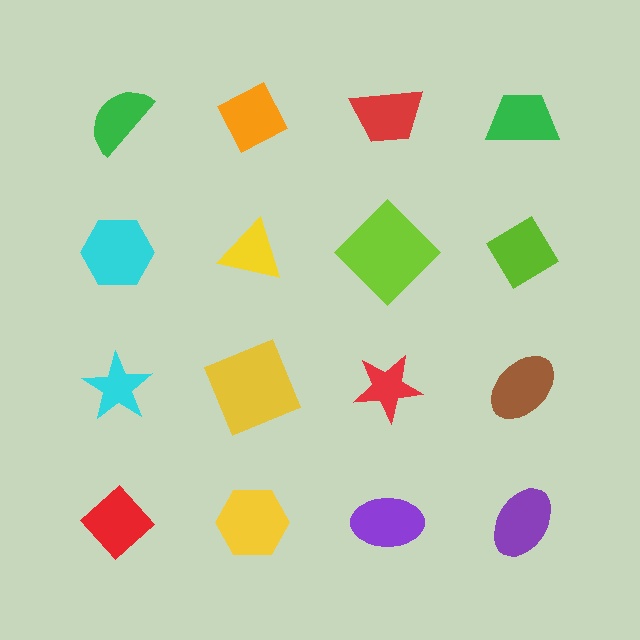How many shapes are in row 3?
4 shapes.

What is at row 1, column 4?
A green trapezoid.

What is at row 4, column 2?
A yellow hexagon.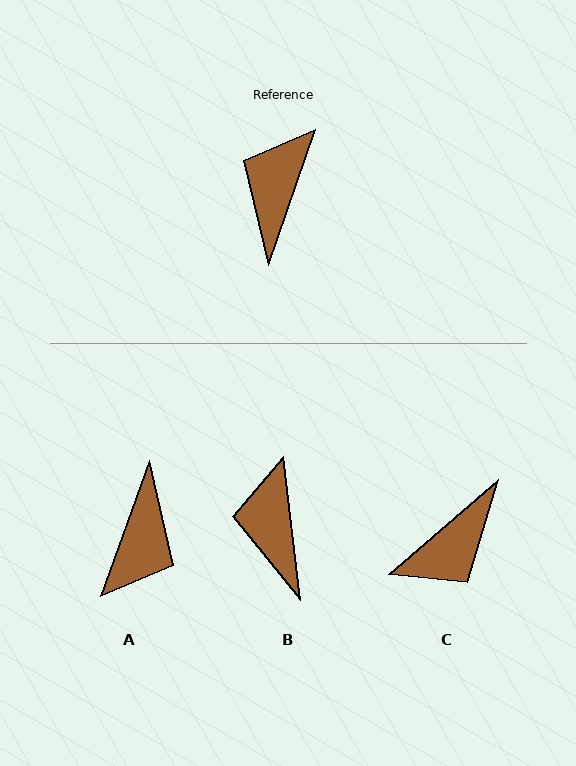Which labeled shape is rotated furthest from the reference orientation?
A, about 180 degrees away.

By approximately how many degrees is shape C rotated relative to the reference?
Approximately 150 degrees counter-clockwise.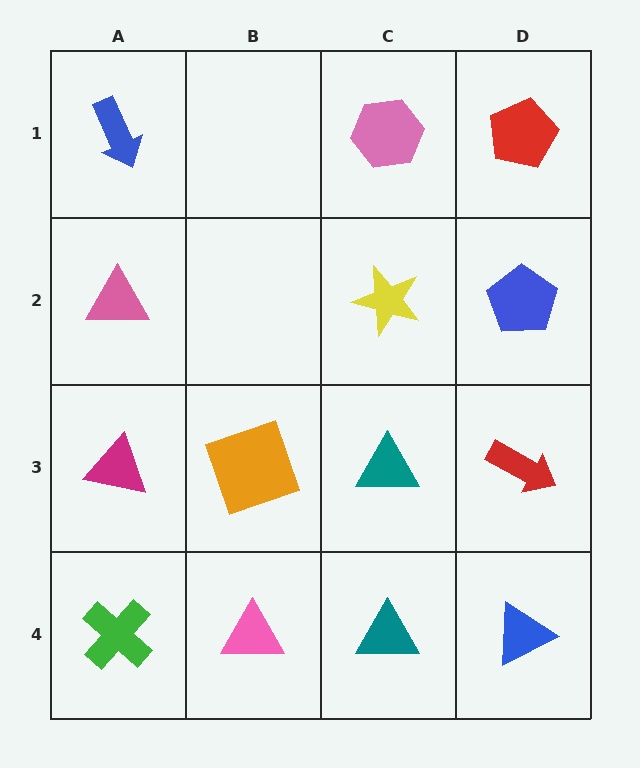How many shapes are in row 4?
4 shapes.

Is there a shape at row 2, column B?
No, that cell is empty.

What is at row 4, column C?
A teal triangle.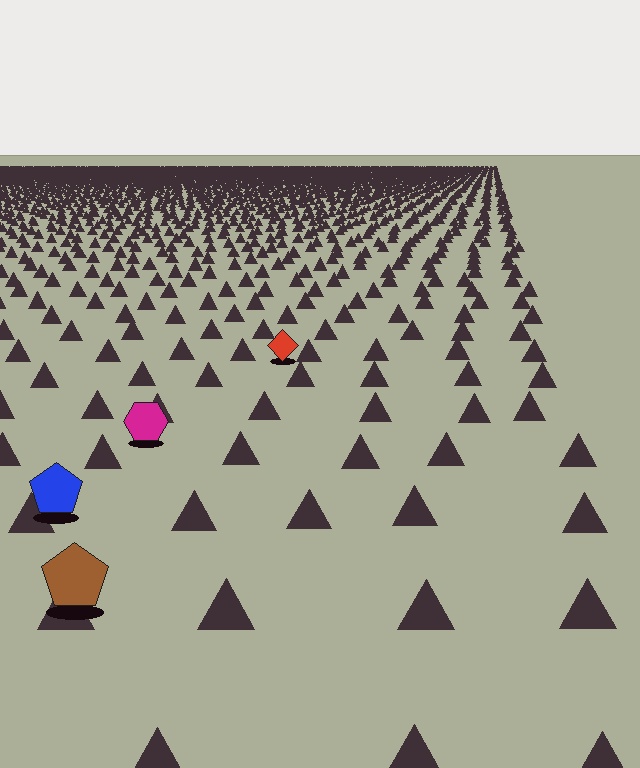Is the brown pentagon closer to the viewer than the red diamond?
Yes. The brown pentagon is closer — you can tell from the texture gradient: the ground texture is coarser near it.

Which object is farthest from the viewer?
The red diamond is farthest from the viewer. It appears smaller and the ground texture around it is denser.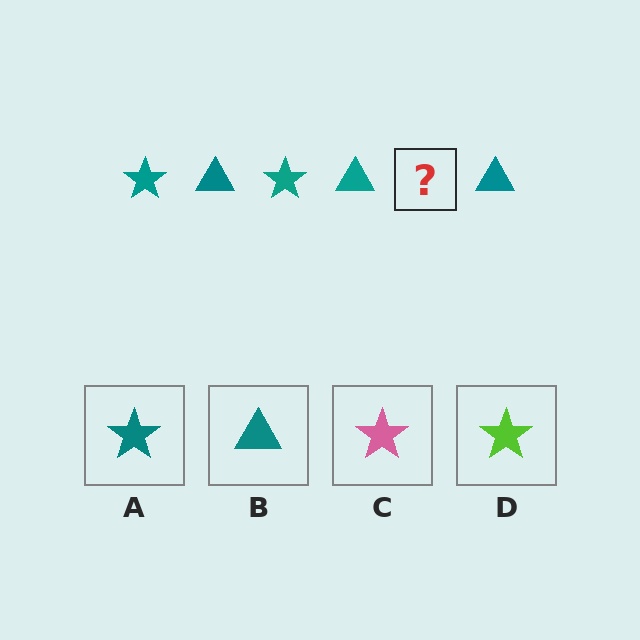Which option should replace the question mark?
Option A.